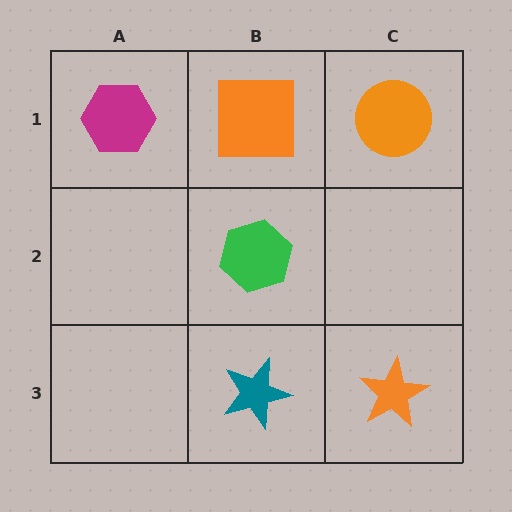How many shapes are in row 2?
1 shape.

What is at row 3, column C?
An orange star.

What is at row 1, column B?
An orange square.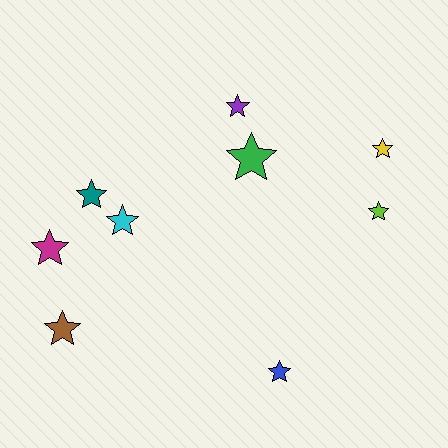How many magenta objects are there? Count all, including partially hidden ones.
There is 1 magenta object.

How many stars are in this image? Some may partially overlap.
There are 9 stars.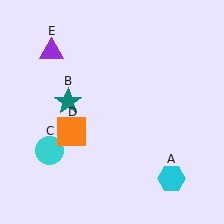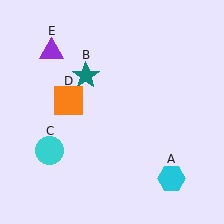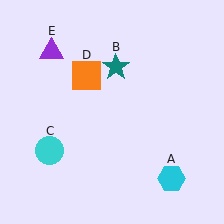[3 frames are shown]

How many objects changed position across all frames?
2 objects changed position: teal star (object B), orange square (object D).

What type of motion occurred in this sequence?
The teal star (object B), orange square (object D) rotated clockwise around the center of the scene.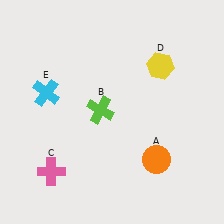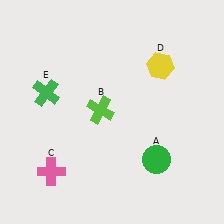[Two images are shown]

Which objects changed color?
A changed from orange to green. E changed from cyan to green.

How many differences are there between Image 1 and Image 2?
There are 2 differences between the two images.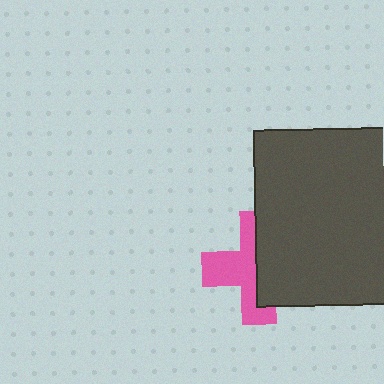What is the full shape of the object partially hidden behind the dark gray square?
The partially hidden object is a pink cross.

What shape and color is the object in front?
The object in front is a dark gray square.